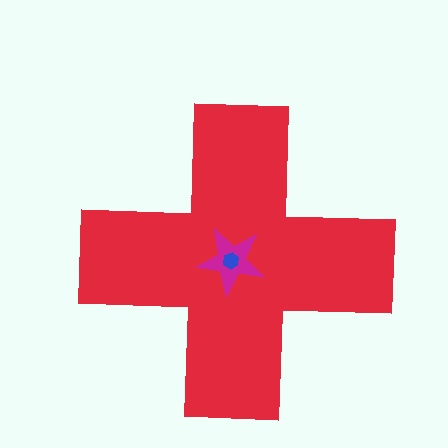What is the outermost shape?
The red cross.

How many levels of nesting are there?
3.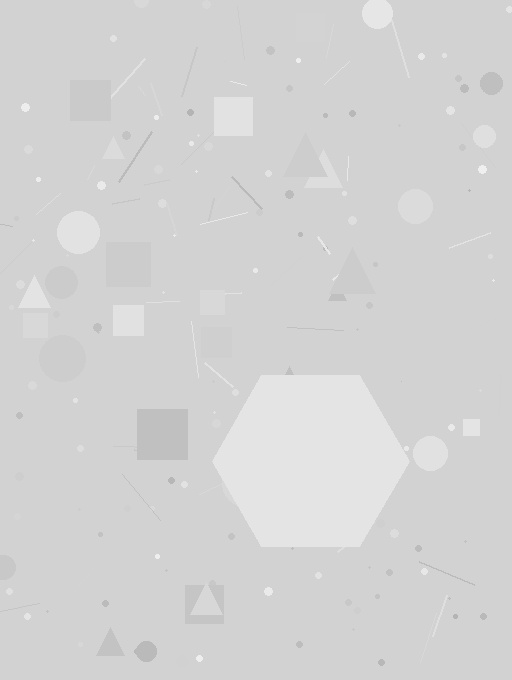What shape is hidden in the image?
A hexagon is hidden in the image.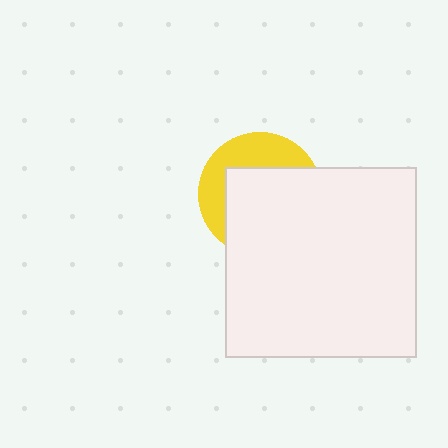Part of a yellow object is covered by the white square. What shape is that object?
It is a circle.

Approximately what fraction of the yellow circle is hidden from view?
Roughly 62% of the yellow circle is hidden behind the white square.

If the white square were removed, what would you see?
You would see the complete yellow circle.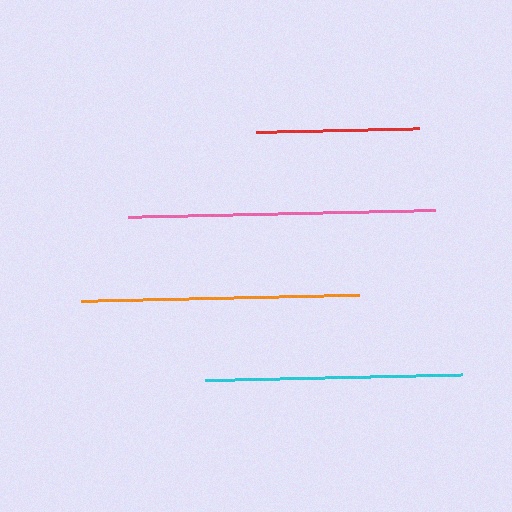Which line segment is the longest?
The pink line is the longest at approximately 307 pixels.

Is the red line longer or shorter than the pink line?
The pink line is longer than the red line.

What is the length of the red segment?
The red segment is approximately 164 pixels long.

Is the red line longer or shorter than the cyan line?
The cyan line is longer than the red line.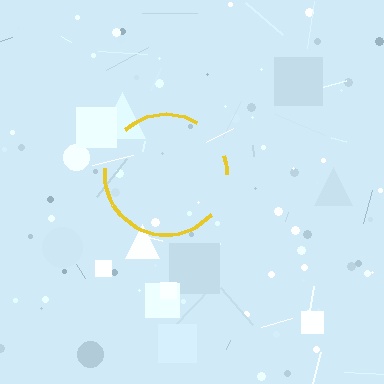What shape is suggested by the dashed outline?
The dashed outline suggests a circle.